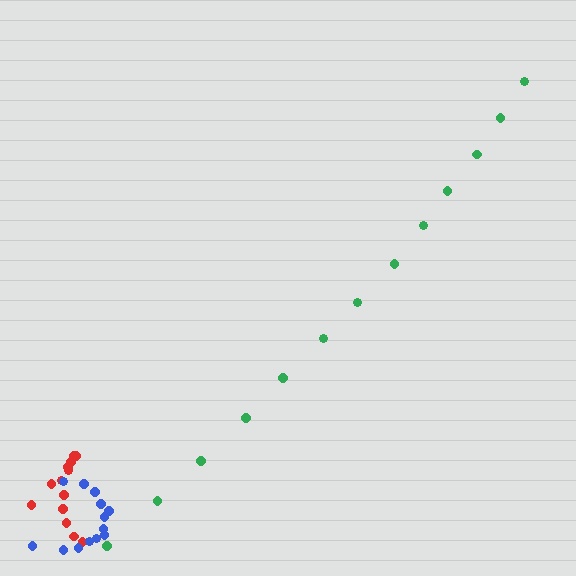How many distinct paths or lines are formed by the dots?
There are 3 distinct paths.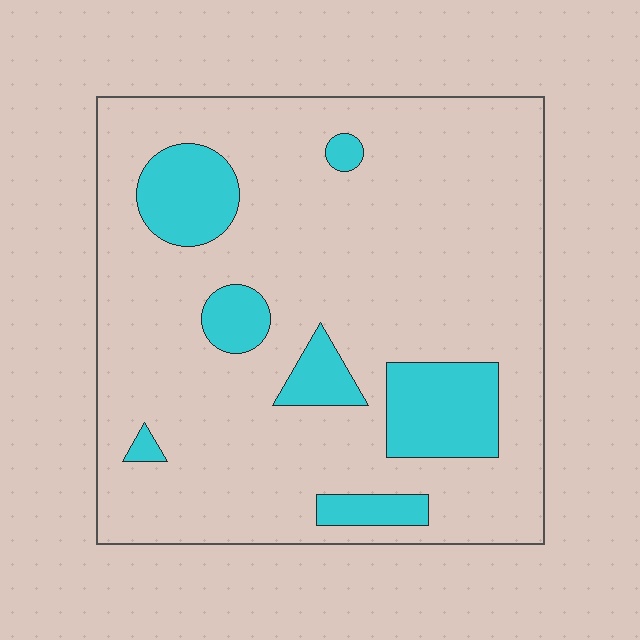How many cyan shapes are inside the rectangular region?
7.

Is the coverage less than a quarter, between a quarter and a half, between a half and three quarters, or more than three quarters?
Less than a quarter.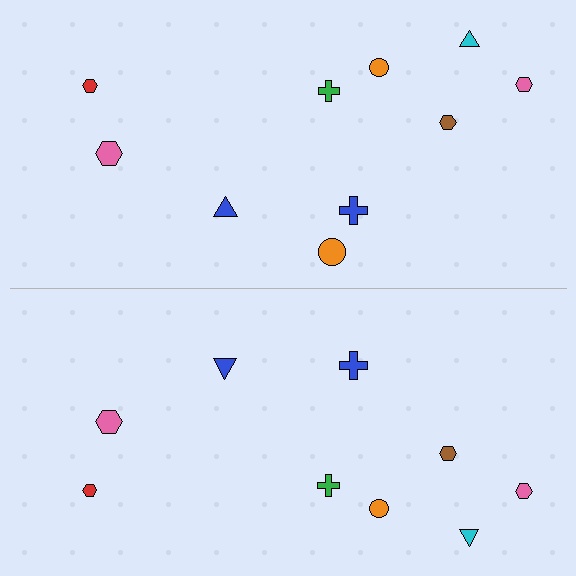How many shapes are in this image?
There are 19 shapes in this image.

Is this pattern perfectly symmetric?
No, the pattern is not perfectly symmetric. A orange circle is missing from the bottom side.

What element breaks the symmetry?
A orange circle is missing from the bottom side.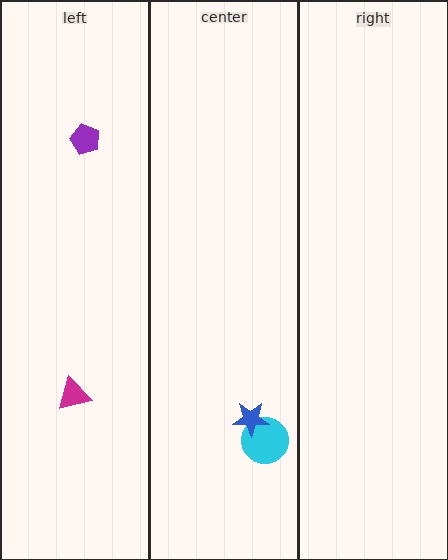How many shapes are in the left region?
2.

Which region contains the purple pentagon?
The left region.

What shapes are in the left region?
The purple pentagon, the magenta triangle.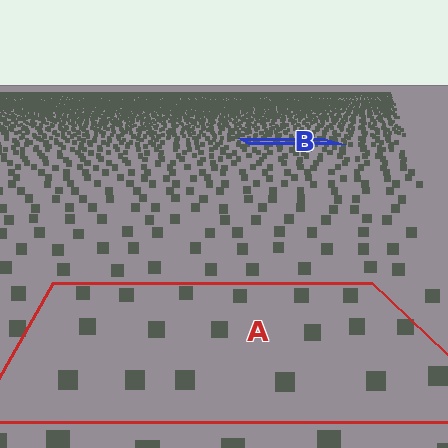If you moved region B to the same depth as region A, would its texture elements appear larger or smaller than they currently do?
They would appear larger. At a closer depth, the same texture elements are projected at a bigger on-screen size.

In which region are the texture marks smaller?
The texture marks are smaller in region B, because it is farther away.